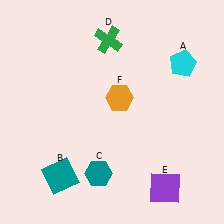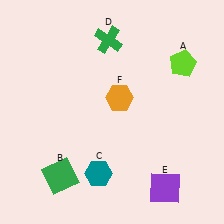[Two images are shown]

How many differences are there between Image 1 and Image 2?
There are 2 differences between the two images.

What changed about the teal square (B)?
In Image 1, B is teal. In Image 2, it changed to green.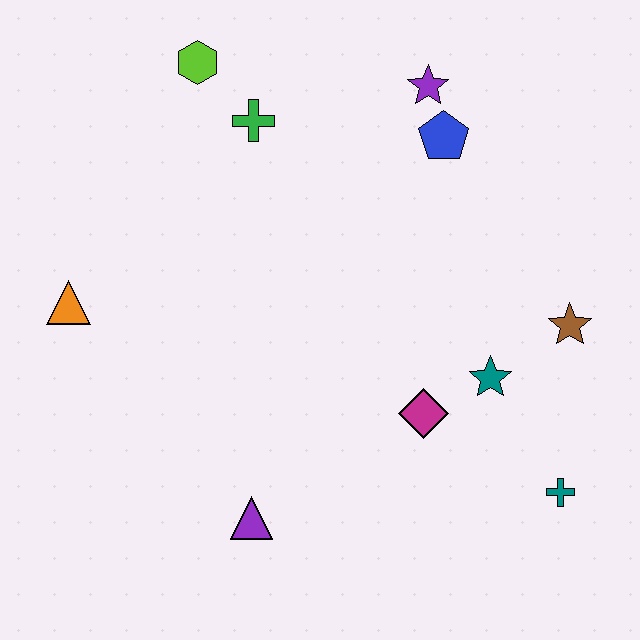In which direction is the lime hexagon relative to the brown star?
The lime hexagon is to the left of the brown star.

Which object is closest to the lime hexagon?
The green cross is closest to the lime hexagon.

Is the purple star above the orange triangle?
Yes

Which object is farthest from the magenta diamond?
The lime hexagon is farthest from the magenta diamond.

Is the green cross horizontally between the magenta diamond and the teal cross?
No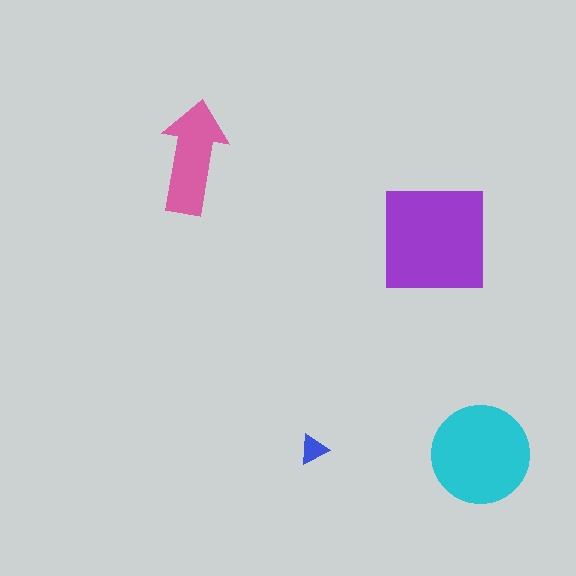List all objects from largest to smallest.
The purple square, the cyan circle, the pink arrow, the blue triangle.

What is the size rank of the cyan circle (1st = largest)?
2nd.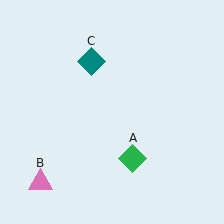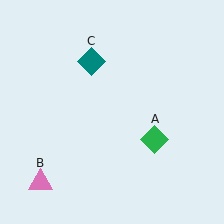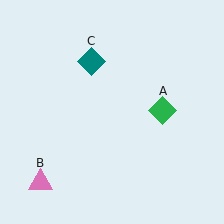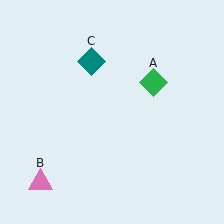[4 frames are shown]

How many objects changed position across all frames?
1 object changed position: green diamond (object A).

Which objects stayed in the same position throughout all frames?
Pink triangle (object B) and teal diamond (object C) remained stationary.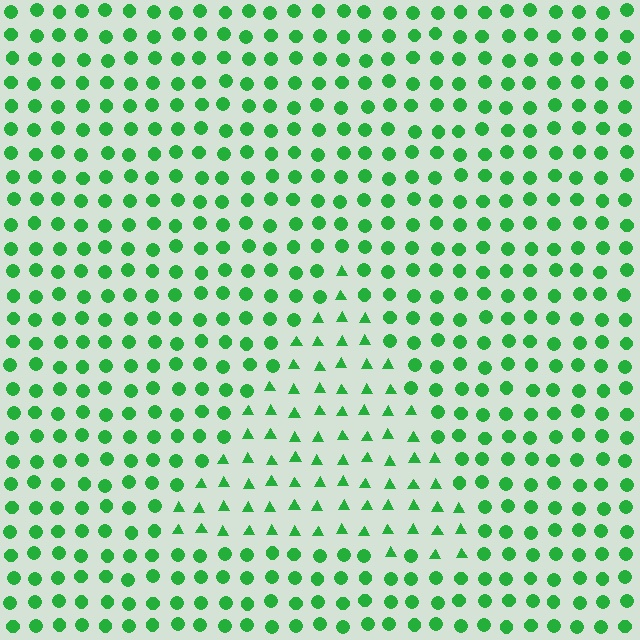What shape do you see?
I see a triangle.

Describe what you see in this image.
The image is filled with small green elements arranged in a uniform grid. A triangle-shaped region contains triangles, while the surrounding area contains circles. The boundary is defined purely by the change in element shape.